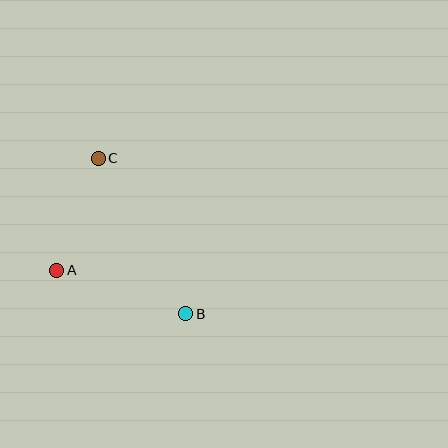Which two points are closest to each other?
Points A and C are closest to each other.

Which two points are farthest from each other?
Points B and C are farthest from each other.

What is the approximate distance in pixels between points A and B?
The distance between A and B is approximately 136 pixels.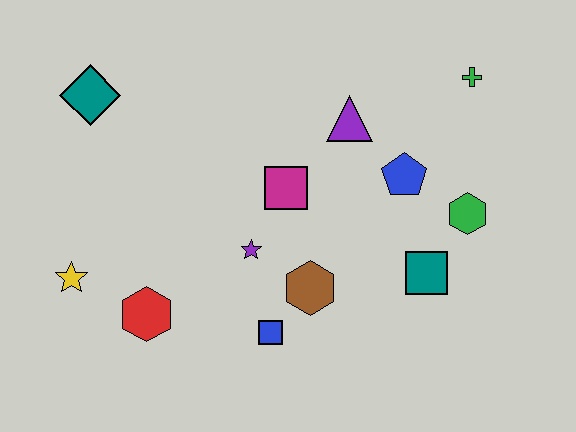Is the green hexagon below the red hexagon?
No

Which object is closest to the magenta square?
The purple star is closest to the magenta square.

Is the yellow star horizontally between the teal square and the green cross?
No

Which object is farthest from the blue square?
The green cross is farthest from the blue square.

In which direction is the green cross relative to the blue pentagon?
The green cross is above the blue pentagon.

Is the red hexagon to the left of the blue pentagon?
Yes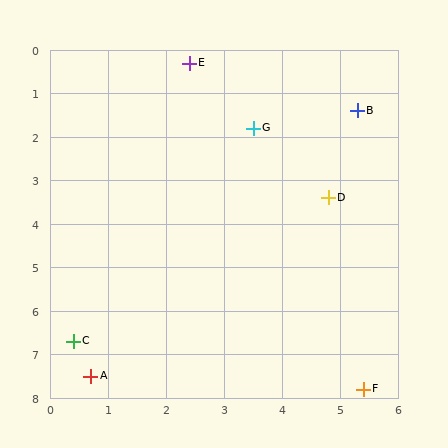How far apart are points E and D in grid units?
Points E and D are about 3.9 grid units apart.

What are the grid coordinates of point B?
Point B is at approximately (5.3, 1.4).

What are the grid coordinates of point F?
Point F is at approximately (5.4, 7.8).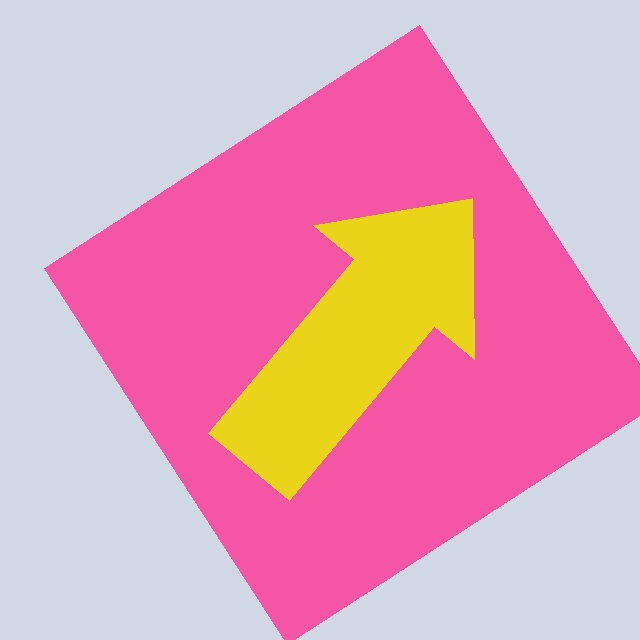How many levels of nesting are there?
2.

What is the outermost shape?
The pink diamond.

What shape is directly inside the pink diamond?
The yellow arrow.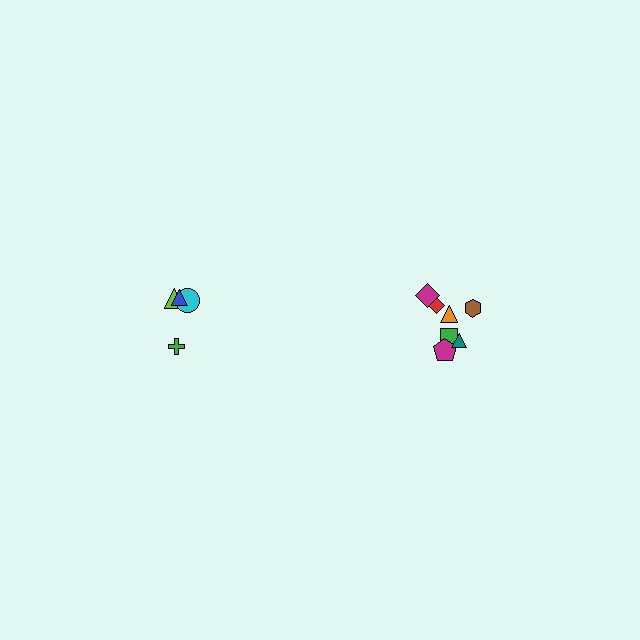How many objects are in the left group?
There are 4 objects.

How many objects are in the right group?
There are 7 objects.